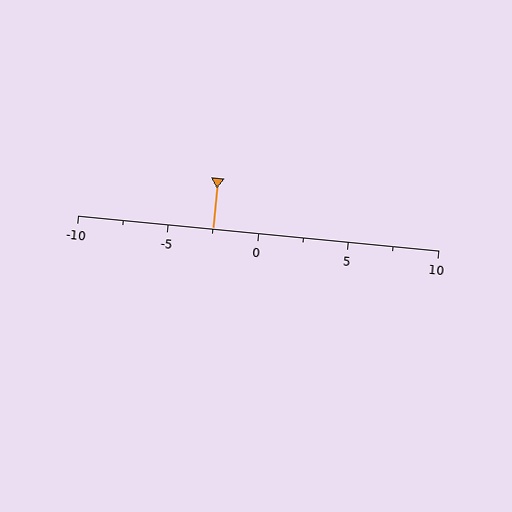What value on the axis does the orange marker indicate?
The marker indicates approximately -2.5.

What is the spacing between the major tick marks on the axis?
The major ticks are spaced 5 apart.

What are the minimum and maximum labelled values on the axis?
The axis runs from -10 to 10.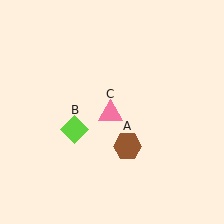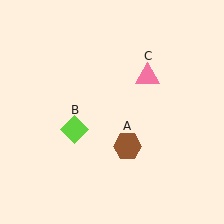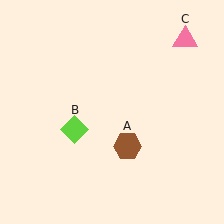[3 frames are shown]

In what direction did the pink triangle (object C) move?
The pink triangle (object C) moved up and to the right.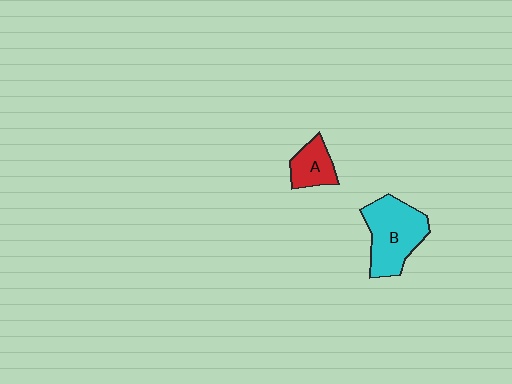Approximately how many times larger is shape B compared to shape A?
Approximately 2.0 times.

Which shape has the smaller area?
Shape A (red).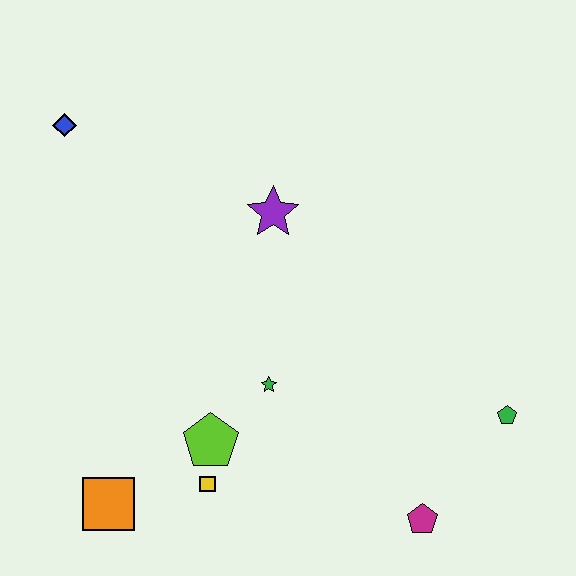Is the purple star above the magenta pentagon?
Yes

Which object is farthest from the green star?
The blue diamond is farthest from the green star.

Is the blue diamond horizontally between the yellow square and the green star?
No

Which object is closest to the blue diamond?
The purple star is closest to the blue diamond.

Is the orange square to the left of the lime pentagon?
Yes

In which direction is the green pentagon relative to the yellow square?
The green pentagon is to the right of the yellow square.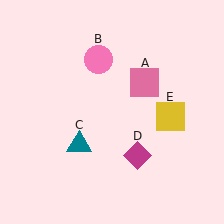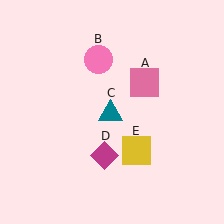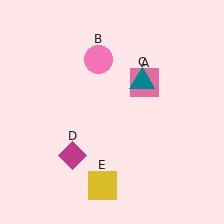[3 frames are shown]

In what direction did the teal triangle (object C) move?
The teal triangle (object C) moved up and to the right.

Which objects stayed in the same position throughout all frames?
Pink square (object A) and pink circle (object B) remained stationary.